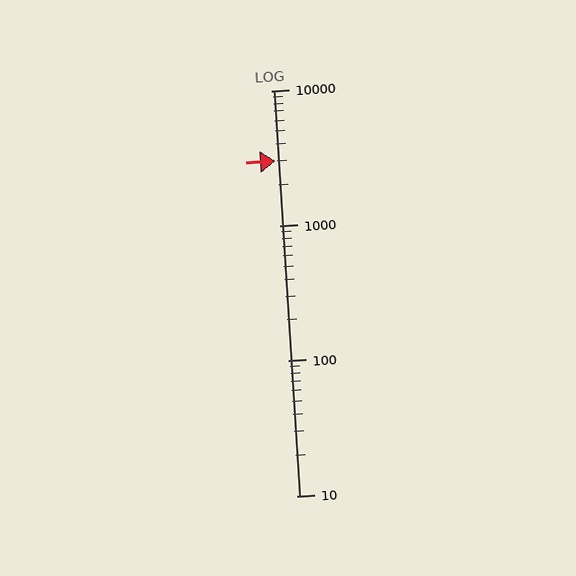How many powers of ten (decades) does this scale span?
The scale spans 3 decades, from 10 to 10000.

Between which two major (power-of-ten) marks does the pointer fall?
The pointer is between 1000 and 10000.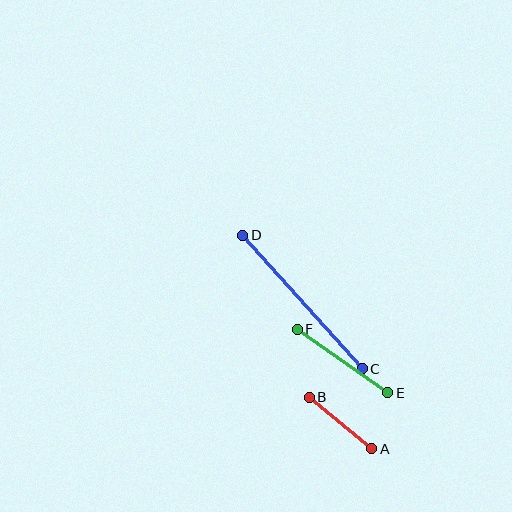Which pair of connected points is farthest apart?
Points C and D are farthest apart.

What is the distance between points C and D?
The distance is approximately 179 pixels.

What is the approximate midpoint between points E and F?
The midpoint is at approximately (343, 361) pixels.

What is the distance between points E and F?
The distance is approximately 110 pixels.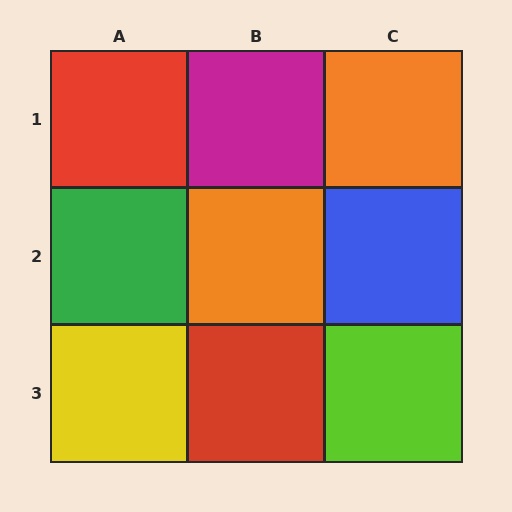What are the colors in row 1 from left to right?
Red, magenta, orange.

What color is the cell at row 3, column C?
Lime.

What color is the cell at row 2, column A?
Green.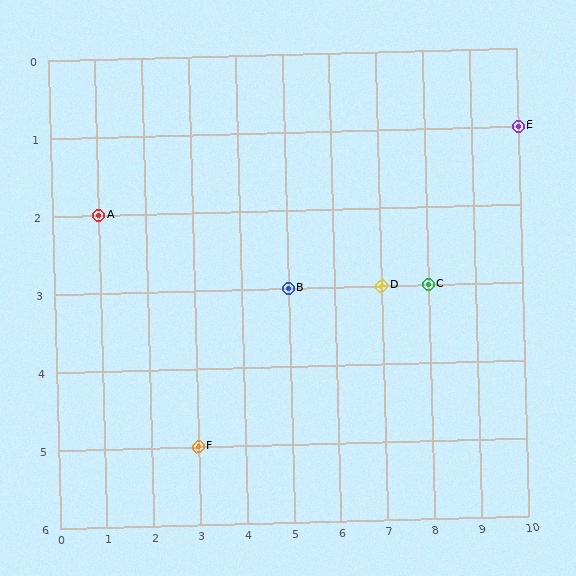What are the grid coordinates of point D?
Point D is at grid coordinates (7, 3).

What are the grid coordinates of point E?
Point E is at grid coordinates (10, 1).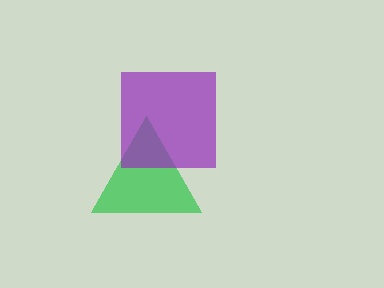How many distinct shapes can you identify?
There are 2 distinct shapes: a green triangle, a purple square.